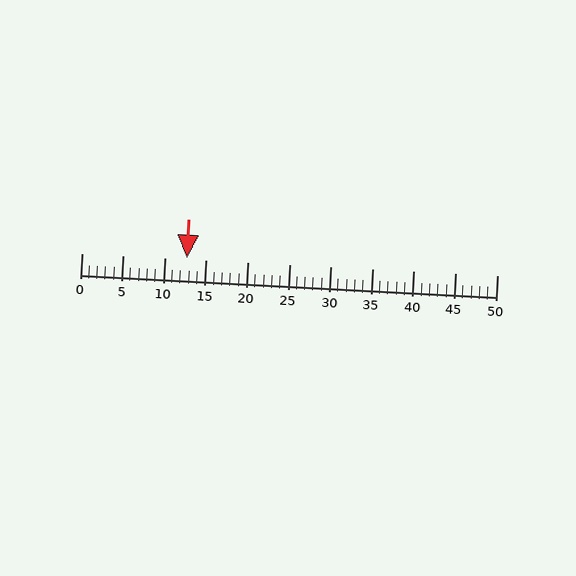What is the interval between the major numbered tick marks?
The major tick marks are spaced 5 units apart.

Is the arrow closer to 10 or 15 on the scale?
The arrow is closer to 15.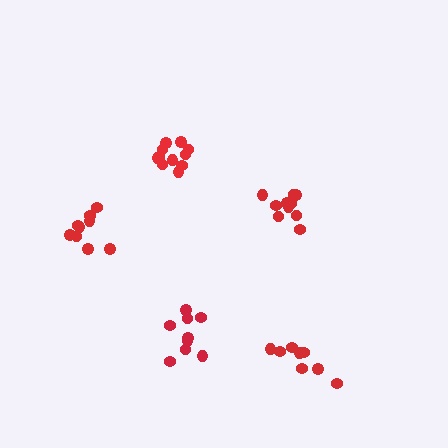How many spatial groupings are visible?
There are 5 spatial groupings.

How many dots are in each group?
Group 1: 11 dots, Group 2: 9 dots, Group 3: 10 dots, Group 4: 9 dots, Group 5: 8 dots (47 total).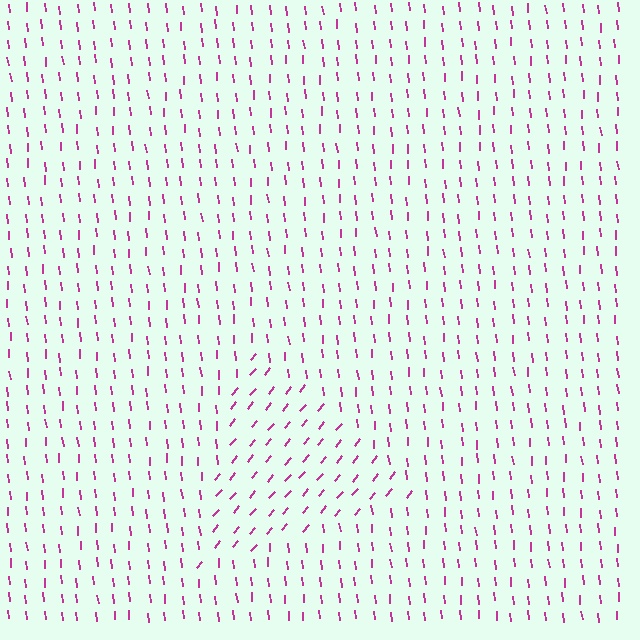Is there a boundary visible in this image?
Yes, there is a texture boundary formed by a change in line orientation.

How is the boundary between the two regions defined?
The boundary is defined purely by a change in line orientation (approximately 45 degrees difference). All lines are the same color and thickness.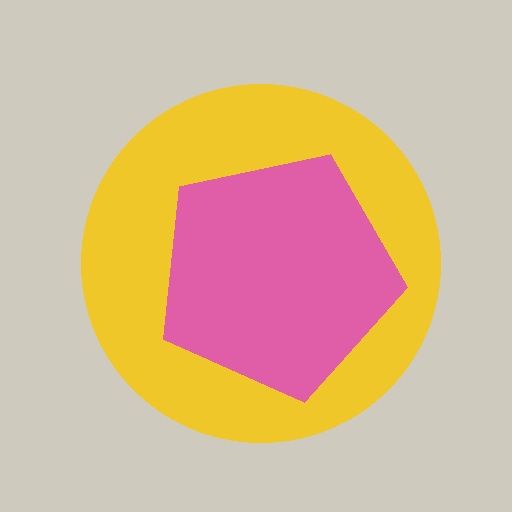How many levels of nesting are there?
2.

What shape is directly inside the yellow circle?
The pink pentagon.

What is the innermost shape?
The pink pentagon.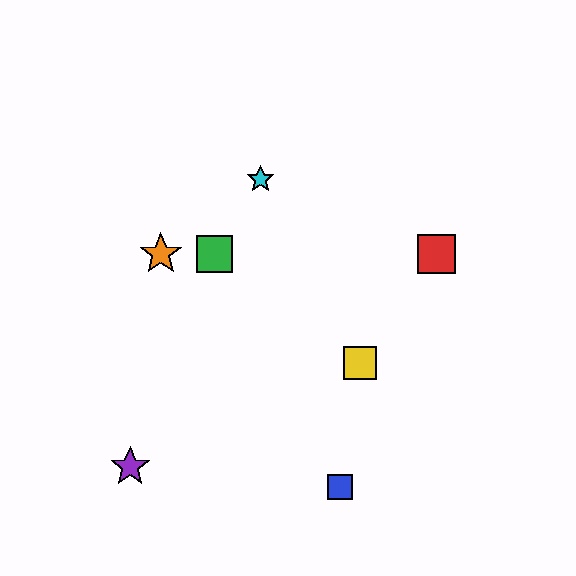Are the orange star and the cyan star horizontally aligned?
No, the orange star is at y≈254 and the cyan star is at y≈179.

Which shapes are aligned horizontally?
The red square, the green square, the orange star are aligned horizontally.